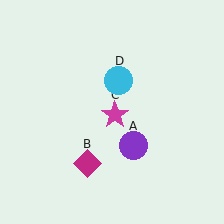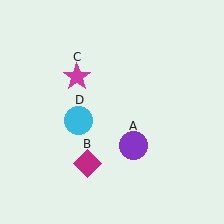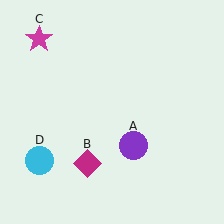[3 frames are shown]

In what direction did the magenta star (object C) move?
The magenta star (object C) moved up and to the left.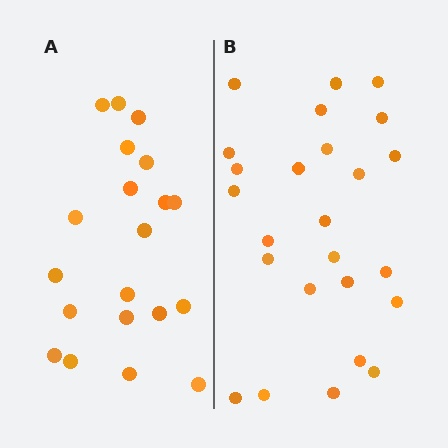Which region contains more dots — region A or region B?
Region B (the right region) has more dots.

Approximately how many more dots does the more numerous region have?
Region B has about 5 more dots than region A.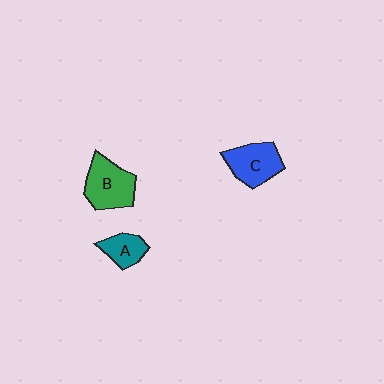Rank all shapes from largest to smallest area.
From largest to smallest: B (green), C (blue), A (teal).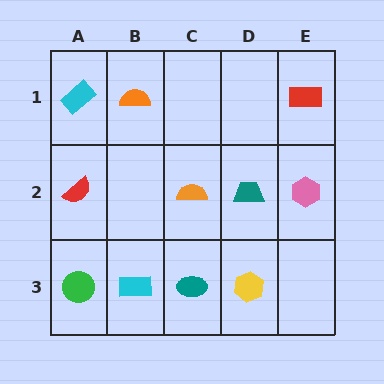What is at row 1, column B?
An orange semicircle.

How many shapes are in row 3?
4 shapes.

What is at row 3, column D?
A yellow hexagon.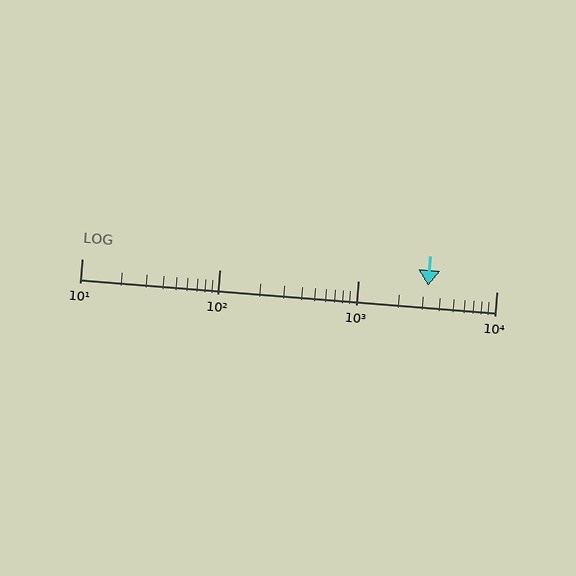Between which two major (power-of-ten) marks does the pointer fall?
The pointer is between 1000 and 10000.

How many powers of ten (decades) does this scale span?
The scale spans 3 decades, from 10 to 10000.